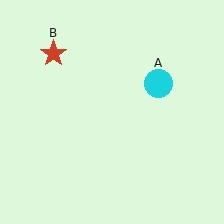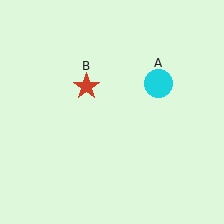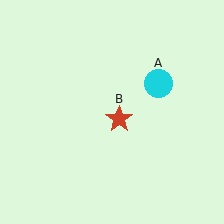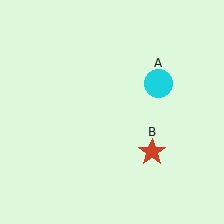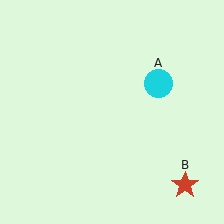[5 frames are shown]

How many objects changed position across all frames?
1 object changed position: red star (object B).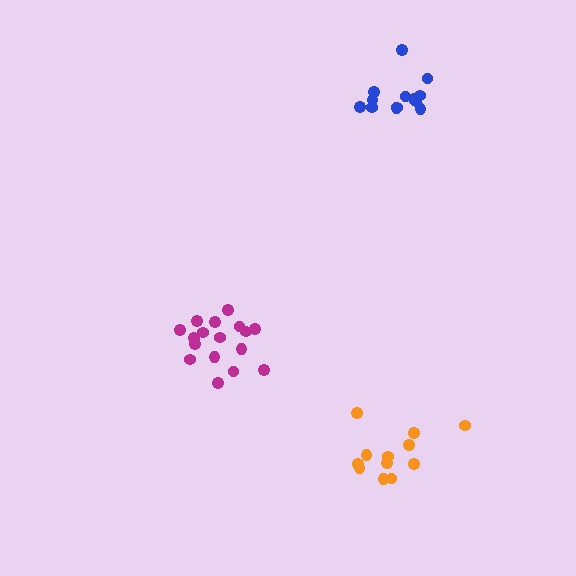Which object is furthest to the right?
The orange cluster is rightmost.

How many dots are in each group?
Group 1: 13 dots, Group 2: 17 dots, Group 3: 12 dots (42 total).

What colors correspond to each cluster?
The clusters are colored: blue, magenta, orange.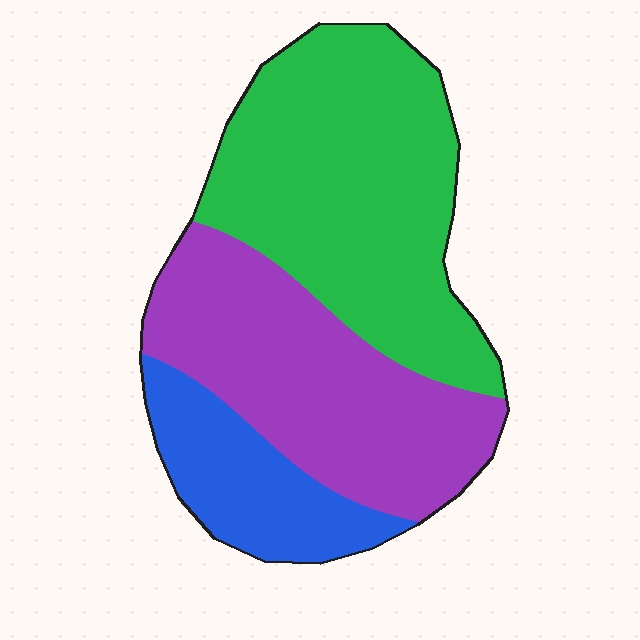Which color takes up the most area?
Green, at roughly 45%.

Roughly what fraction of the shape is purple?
Purple covers 37% of the shape.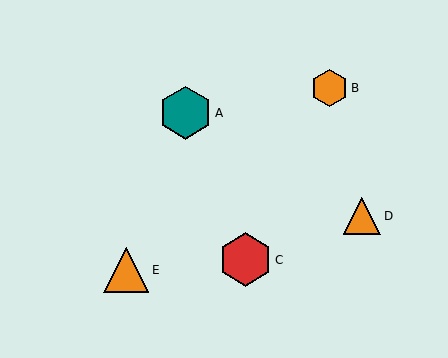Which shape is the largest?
The red hexagon (labeled C) is the largest.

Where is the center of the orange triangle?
The center of the orange triangle is at (126, 270).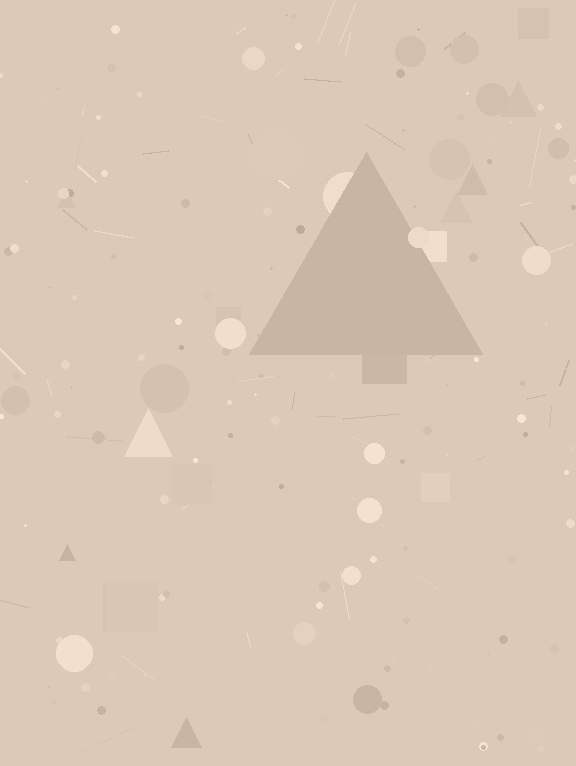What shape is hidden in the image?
A triangle is hidden in the image.